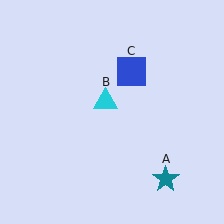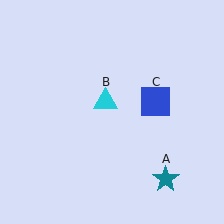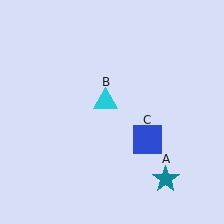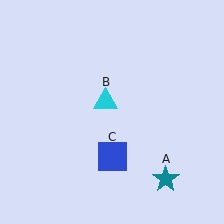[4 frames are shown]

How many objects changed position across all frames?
1 object changed position: blue square (object C).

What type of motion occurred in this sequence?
The blue square (object C) rotated clockwise around the center of the scene.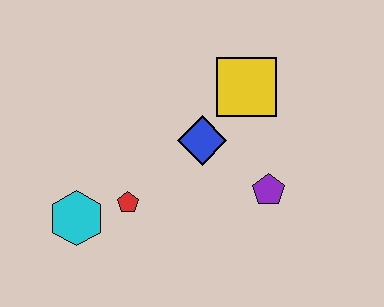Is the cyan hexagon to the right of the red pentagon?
No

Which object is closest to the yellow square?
The blue diamond is closest to the yellow square.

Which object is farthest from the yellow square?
The cyan hexagon is farthest from the yellow square.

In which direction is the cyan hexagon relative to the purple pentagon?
The cyan hexagon is to the left of the purple pentagon.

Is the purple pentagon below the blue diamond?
Yes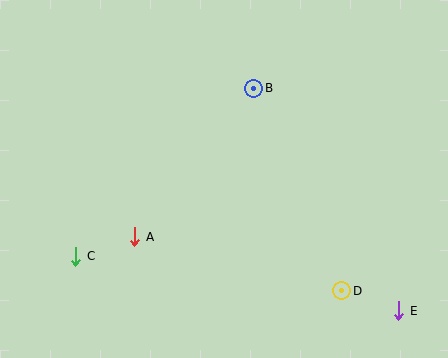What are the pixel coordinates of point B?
Point B is at (254, 88).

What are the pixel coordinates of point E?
Point E is at (399, 311).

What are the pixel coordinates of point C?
Point C is at (76, 256).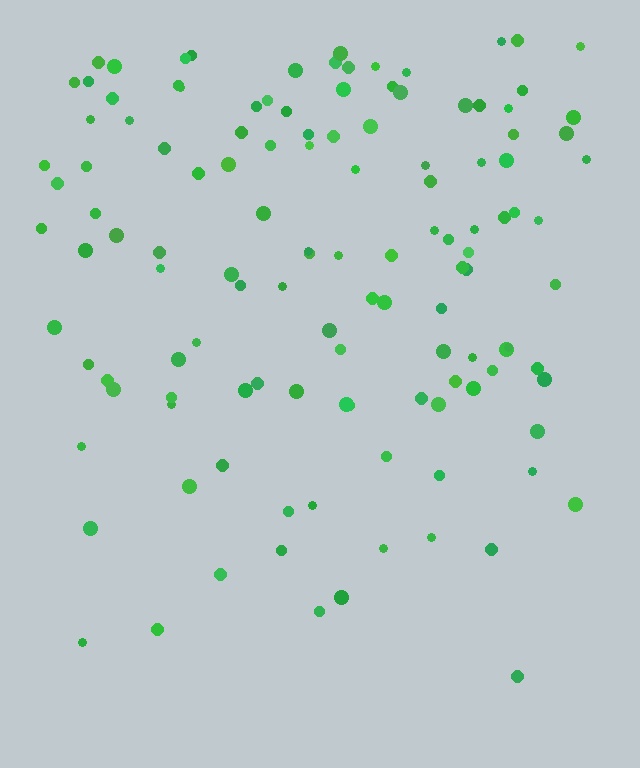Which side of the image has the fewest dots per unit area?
The bottom.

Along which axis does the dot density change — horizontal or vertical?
Vertical.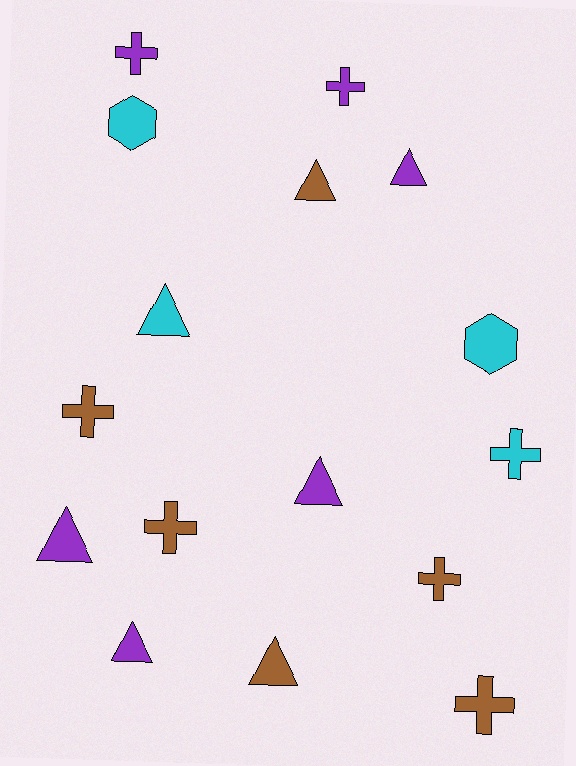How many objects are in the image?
There are 16 objects.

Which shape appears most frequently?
Cross, with 7 objects.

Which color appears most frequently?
Brown, with 6 objects.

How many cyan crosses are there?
There is 1 cyan cross.